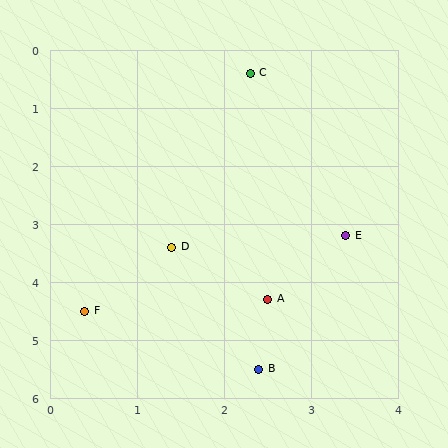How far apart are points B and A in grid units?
Points B and A are about 1.2 grid units apart.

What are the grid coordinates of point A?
Point A is at approximately (2.5, 4.3).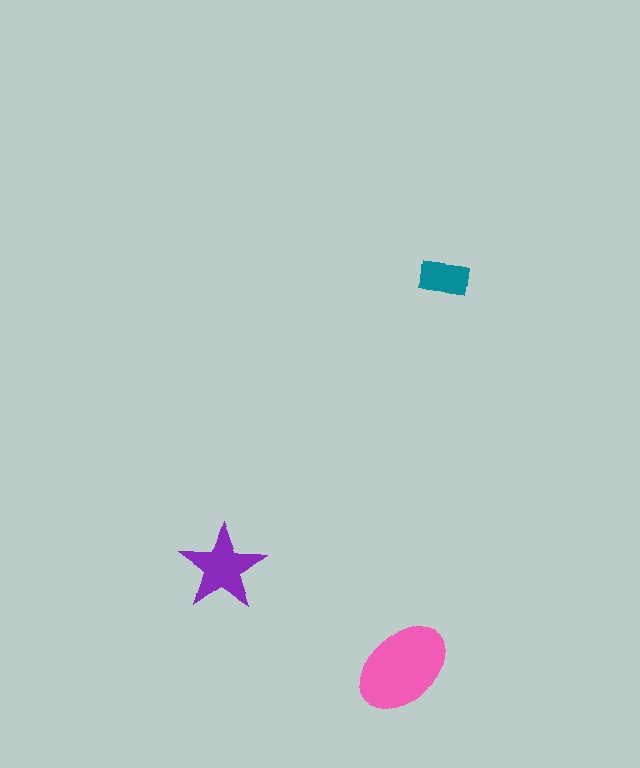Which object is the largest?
The pink ellipse.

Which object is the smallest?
The teal rectangle.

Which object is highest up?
The teal rectangle is topmost.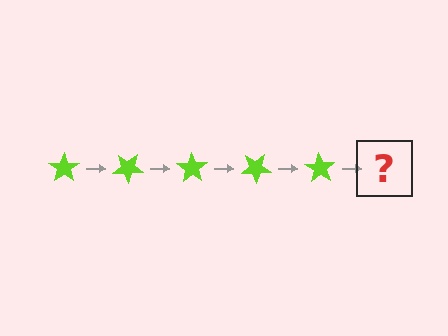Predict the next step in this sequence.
The next step is a lime star rotated 175 degrees.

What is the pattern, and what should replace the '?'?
The pattern is that the star rotates 35 degrees each step. The '?' should be a lime star rotated 175 degrees.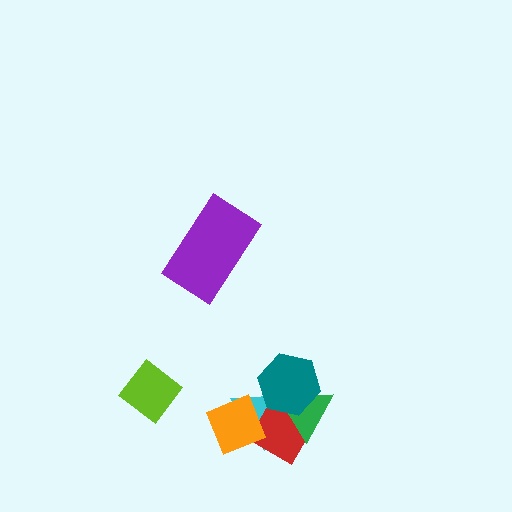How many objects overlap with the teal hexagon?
3 objects overlap with the teal hexagon.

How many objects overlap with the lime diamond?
0 objects overlap with the lime diamond.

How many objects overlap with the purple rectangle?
0 objects overlap with the purple rectangle.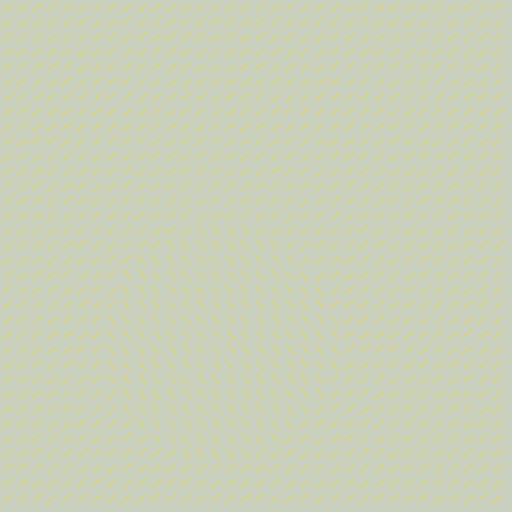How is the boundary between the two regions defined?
The boundary is defined purely by a change in line orientation (approximately 89 degrees difference). All lines are the same color and thickness.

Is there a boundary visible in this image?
Yes, there is a texture boundary formed by a change in line orientation.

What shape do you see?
I see a circle.